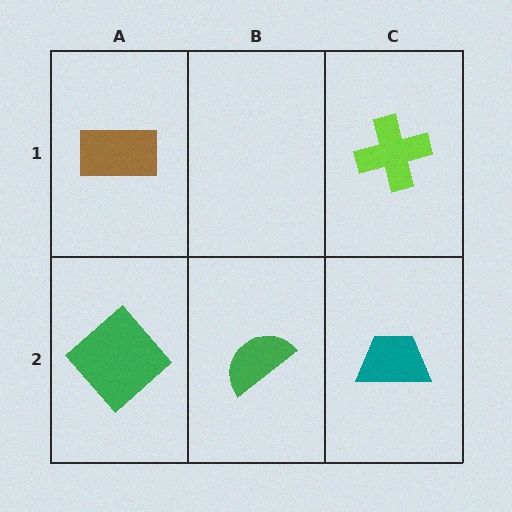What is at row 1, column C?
A lime cross.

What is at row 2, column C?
A teal trapezoid.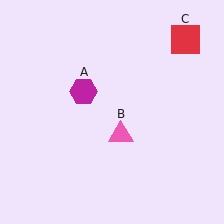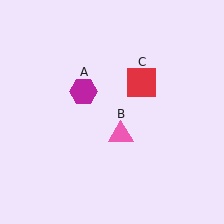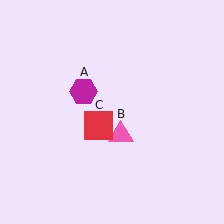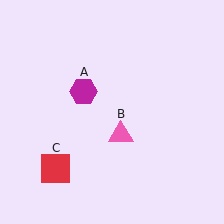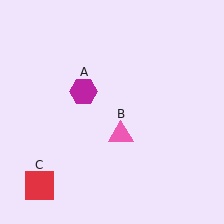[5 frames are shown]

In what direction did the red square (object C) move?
The red square (object C) moved down and to the left.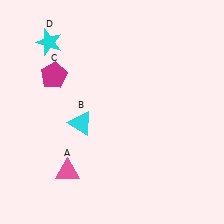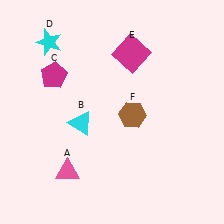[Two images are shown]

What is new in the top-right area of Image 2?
A magenta square (E) was added in the top-right area of Image 2.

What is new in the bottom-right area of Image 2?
A brown hexagon (F) was added in the bottom-right area of Image 2.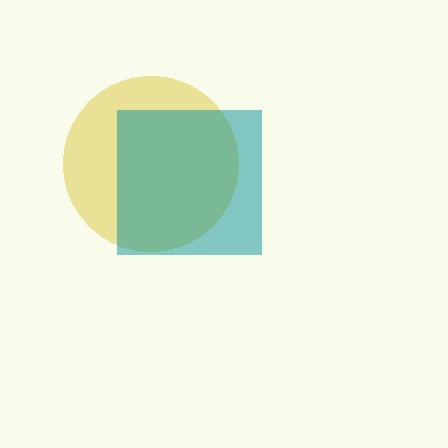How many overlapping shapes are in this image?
There are 2 overlapping shapes in the image.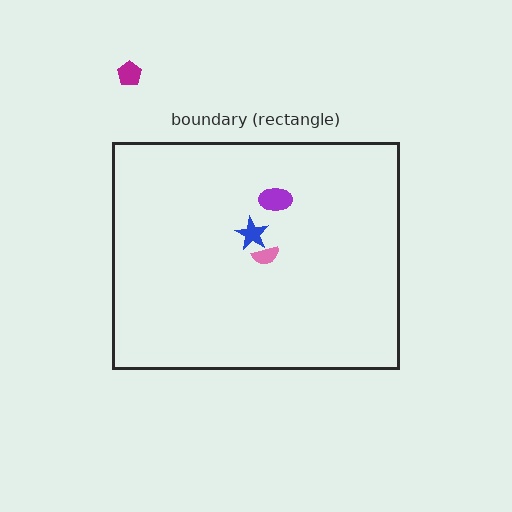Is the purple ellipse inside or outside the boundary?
Inside.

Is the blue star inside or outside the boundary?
Inside.